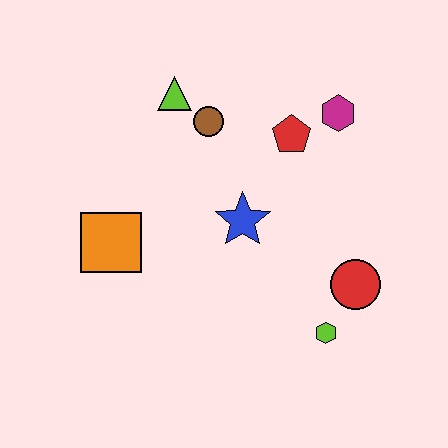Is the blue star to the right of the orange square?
Yes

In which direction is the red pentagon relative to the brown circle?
The red pentagon is to the right of the brown circle.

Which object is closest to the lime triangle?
The brown circle is closest to the lime triangle.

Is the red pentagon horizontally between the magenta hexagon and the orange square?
Yes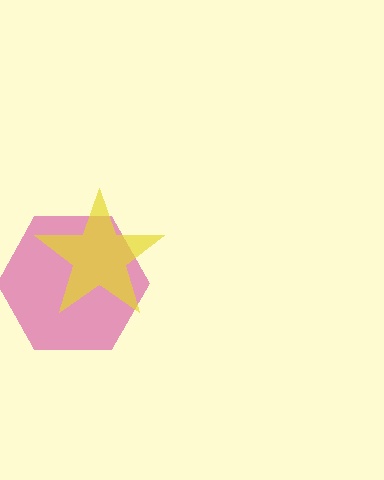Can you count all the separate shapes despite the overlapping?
Yes, there are 2 separate shapes.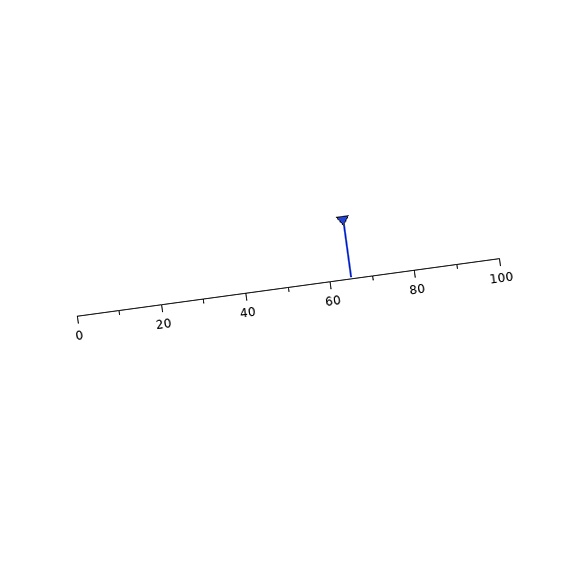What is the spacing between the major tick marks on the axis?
The major ticks are spaced 20 apart.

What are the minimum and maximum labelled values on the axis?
The axis runs from 0 to 100.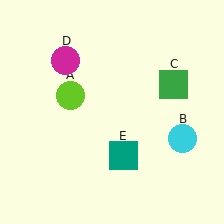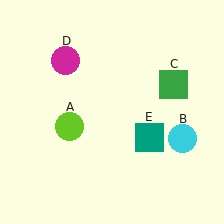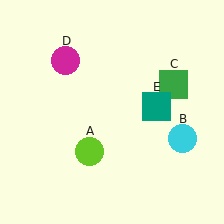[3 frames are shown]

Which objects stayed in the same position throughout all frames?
Cyan circle (object B) and green square (object C) and magenta circle (object D) remained stationary.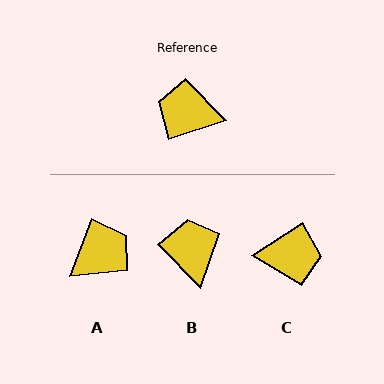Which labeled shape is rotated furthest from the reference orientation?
C, about 165 degrees away.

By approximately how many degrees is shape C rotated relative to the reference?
Approximately 165 degrees clockwise.